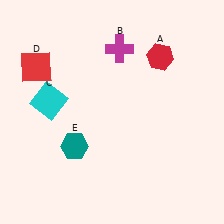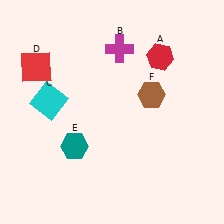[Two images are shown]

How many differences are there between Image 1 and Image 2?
There is 1 difference between the two images.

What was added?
A brown hexagon (F) was added in Image 2.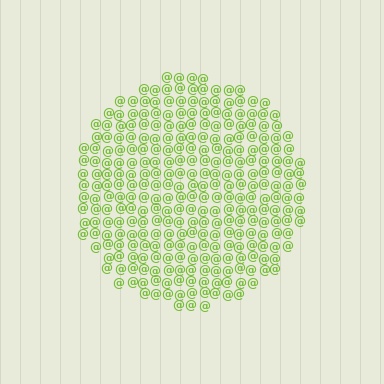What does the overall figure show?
The overall figure shows a circle.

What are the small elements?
The small elements are at signs.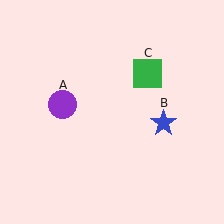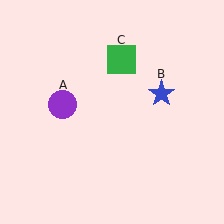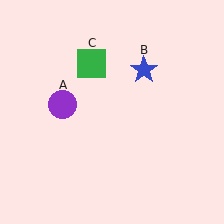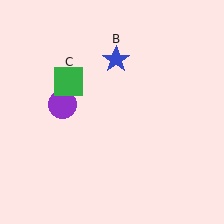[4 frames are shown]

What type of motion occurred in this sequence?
The blue star (object B), green square (object C) rotated counterclockwise around the center of the scene.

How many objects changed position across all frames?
2 objects changed position: blue star (object B), green square (object C).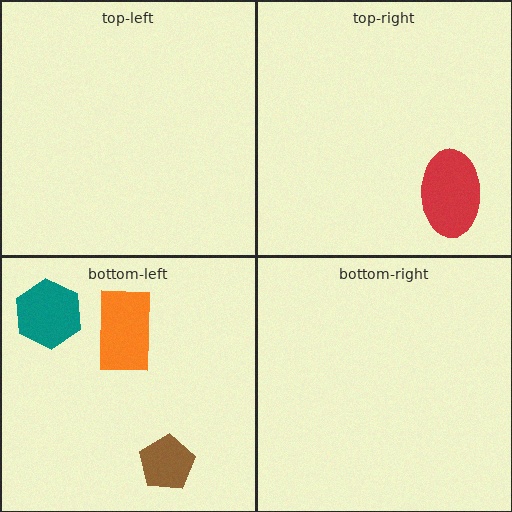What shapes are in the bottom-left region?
The teal hexagon, the brown pentagon, the orange rectangle.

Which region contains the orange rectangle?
The bottom-left region.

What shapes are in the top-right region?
The red ellipse.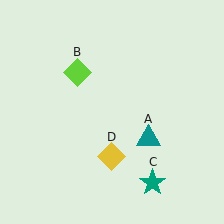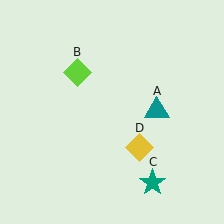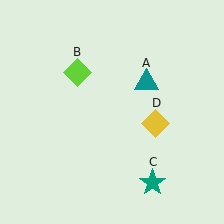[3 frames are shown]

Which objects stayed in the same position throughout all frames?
Lime diamond (object B) and teal star (object C) remained stationary.